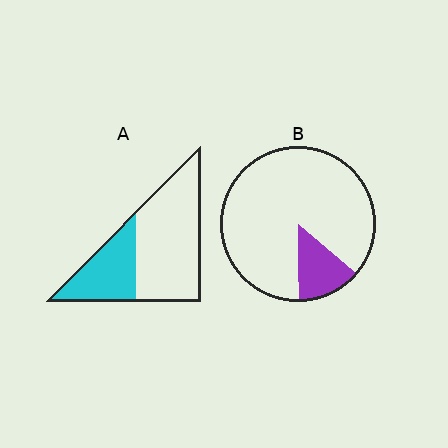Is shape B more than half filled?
No.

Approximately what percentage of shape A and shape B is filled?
A is approximately 35% and B is approximately 15%.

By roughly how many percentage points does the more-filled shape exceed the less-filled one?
By roughly 20 percentage points (A over B).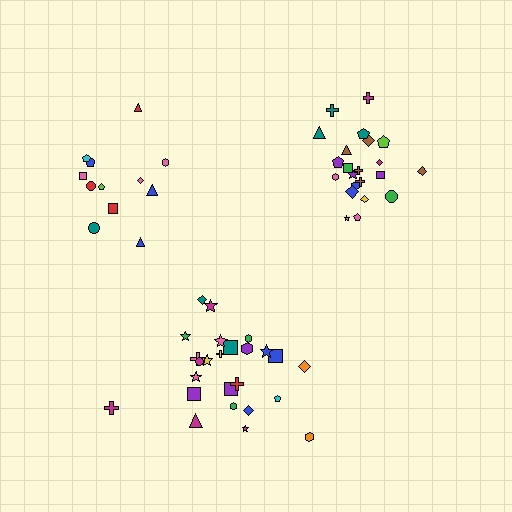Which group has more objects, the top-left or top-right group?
The top-right group.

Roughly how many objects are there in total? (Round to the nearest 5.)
Roughly 60 objects in total.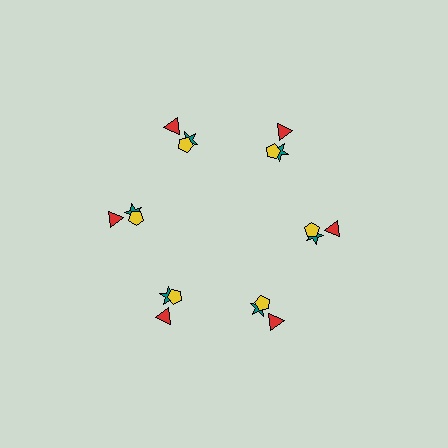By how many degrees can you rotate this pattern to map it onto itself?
The pattern maps onto itself every 60 degrees of rotation.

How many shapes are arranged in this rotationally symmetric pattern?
There are 18 shapes, arranged in 6 groups of 3.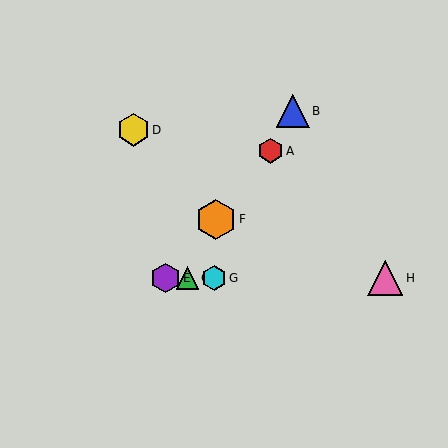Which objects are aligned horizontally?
Objects C, E, G, H are aligned horizontally.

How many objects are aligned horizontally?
4 objects (C, E, G, H) are aligned horizontally.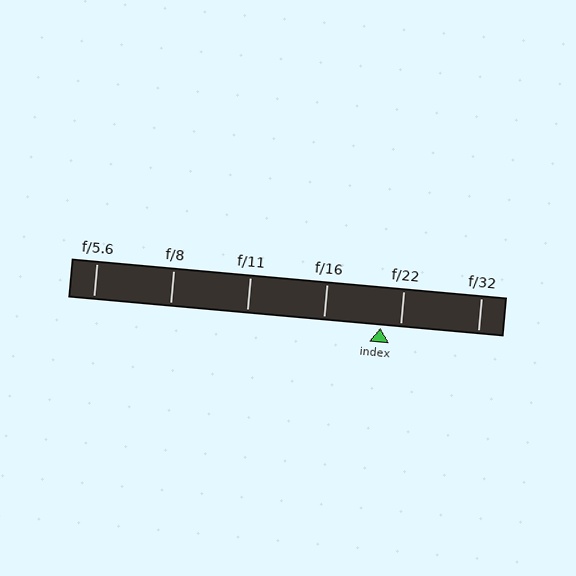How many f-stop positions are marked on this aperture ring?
There are 6 f-stop positions marked.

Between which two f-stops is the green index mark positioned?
The index mark is between f/16 and f/22.